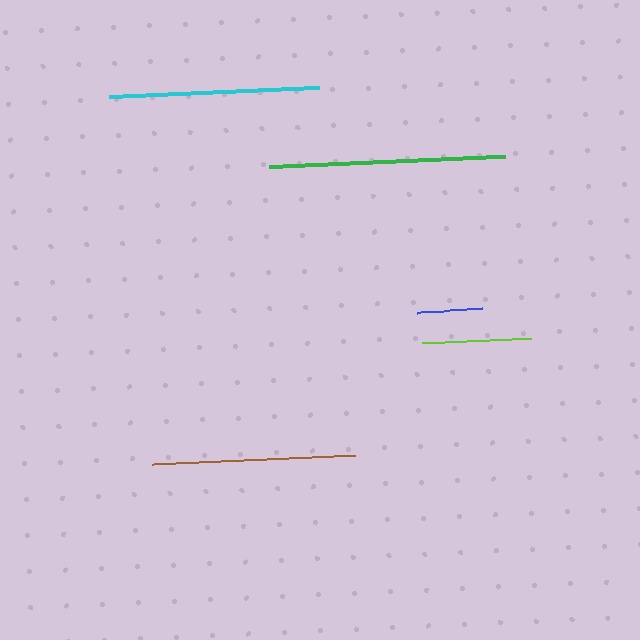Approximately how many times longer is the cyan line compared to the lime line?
The cyan line is approximately 1.9 times the length of the lime line.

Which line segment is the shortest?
The blue line is the shortest at approximately 64 pixels.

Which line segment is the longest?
The green line is the longest at approximately 236 pixels.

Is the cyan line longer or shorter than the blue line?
The cyan line is longer than the blue line.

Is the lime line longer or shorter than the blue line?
The lime line is longer than the blue line.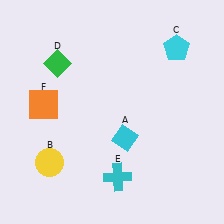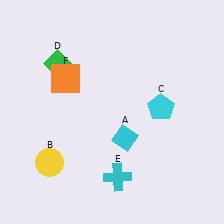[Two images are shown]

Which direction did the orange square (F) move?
The orange square (F) moved up.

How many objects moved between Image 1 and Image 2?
2 objects moved between the two images.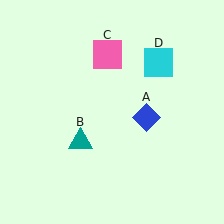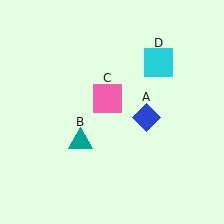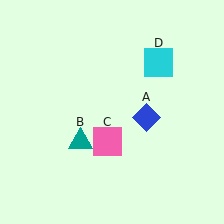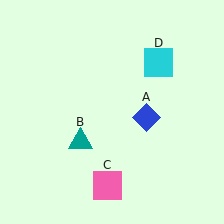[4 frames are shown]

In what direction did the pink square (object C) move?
The pink square (object C) moved down.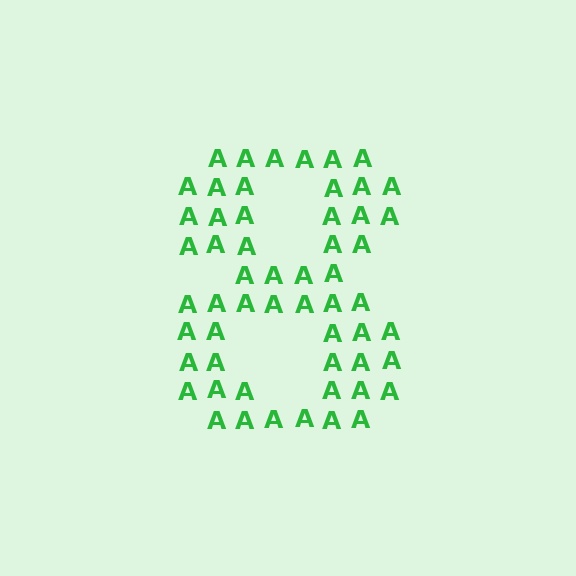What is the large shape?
The large shape is the digit 8.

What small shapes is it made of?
It is made of small letter A's.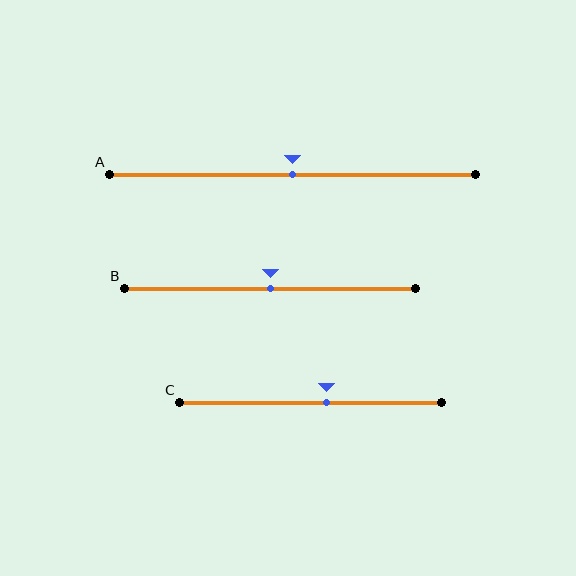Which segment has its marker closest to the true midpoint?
Segment A has its marker closest to the true midpoint.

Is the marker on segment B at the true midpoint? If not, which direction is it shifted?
Yes, the marker on segment B is at the true midpoint.